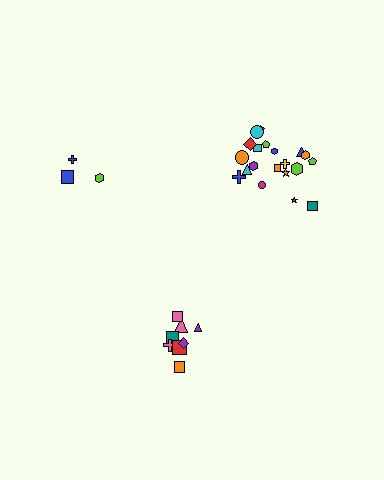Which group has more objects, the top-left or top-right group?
The top-right group.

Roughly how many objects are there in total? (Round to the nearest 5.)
Roughly 35 objects in total.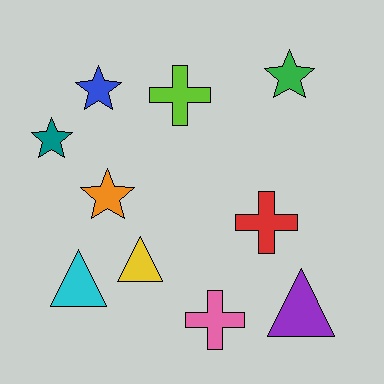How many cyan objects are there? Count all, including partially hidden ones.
There is 1 cyan object.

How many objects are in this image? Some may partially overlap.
There are 10 objects.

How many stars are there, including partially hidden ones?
There are 4 stars.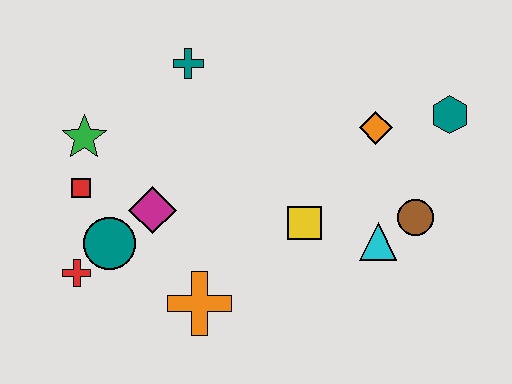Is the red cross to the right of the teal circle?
No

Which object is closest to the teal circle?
The red cross is closest to the teal circle.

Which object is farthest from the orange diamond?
The red cross is farthest from the orange diamond.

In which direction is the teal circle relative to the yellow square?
The teal circle is to the left of the yellow square.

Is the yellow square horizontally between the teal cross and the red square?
No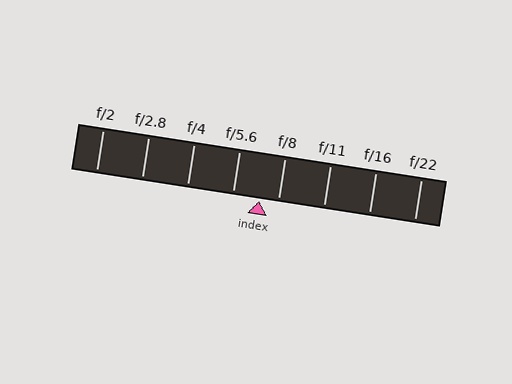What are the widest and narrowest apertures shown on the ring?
The widest aperture shown is f/2 and the narrowest is f/22.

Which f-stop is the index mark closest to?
The index mark is closest to f/8.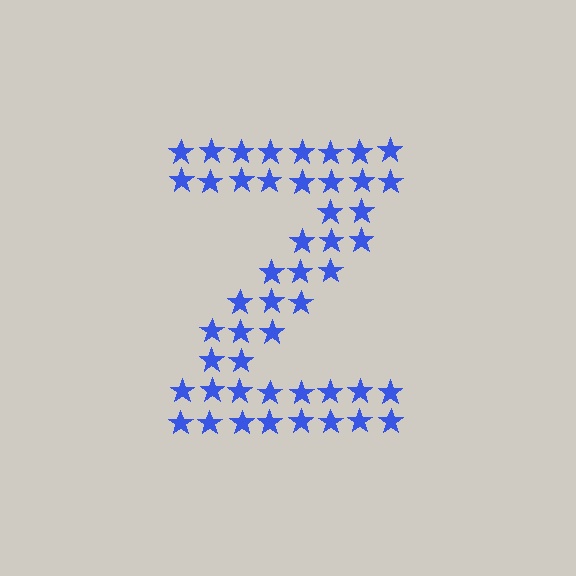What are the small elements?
The small elements are stars.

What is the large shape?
The large shape is the letter Z.